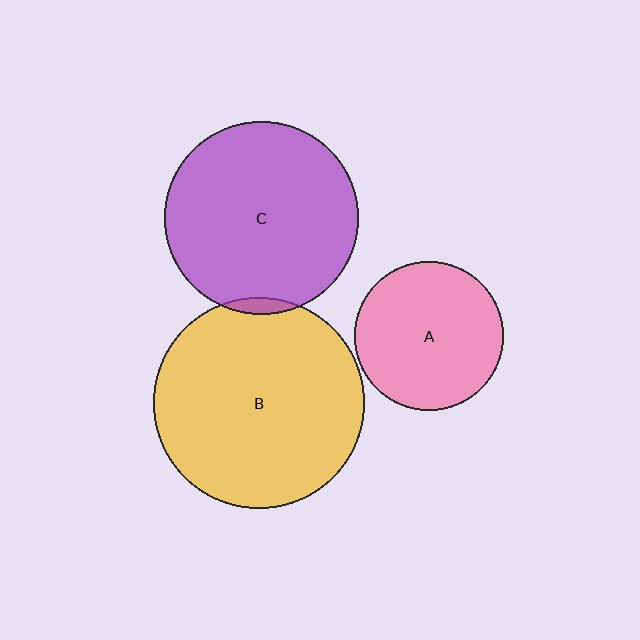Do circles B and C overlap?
Yes.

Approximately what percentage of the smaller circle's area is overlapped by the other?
Approximately 5%.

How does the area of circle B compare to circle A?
Approximately 2.0 times.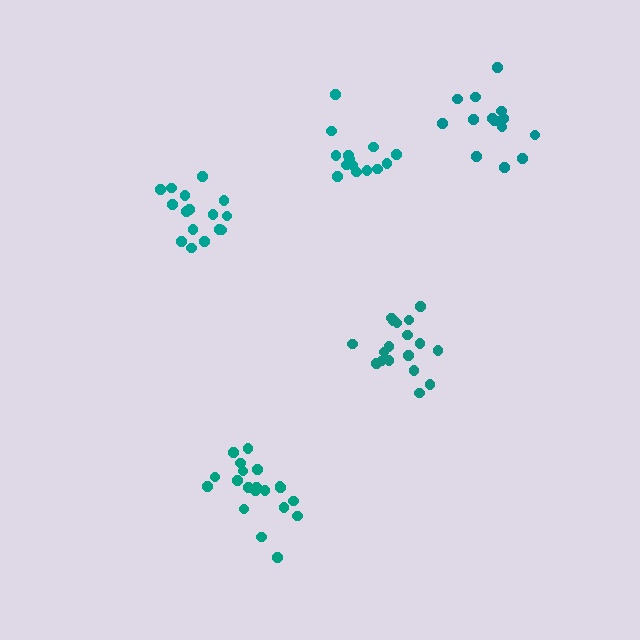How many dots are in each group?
Group 1: 18 dots, Group 2: 14 dots, Group 3: 16 dots, Group 4: 20 dots, Group 5: 14 dots (82 total).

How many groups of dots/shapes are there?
There are 5 groups.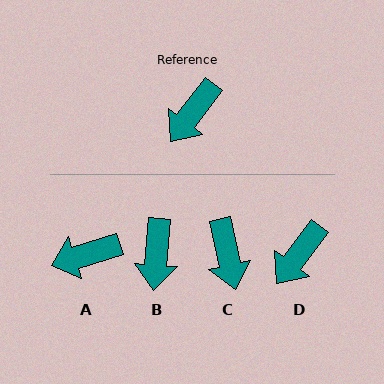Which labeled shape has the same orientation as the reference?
D.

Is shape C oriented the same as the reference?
No, it is off by about 49 degrees.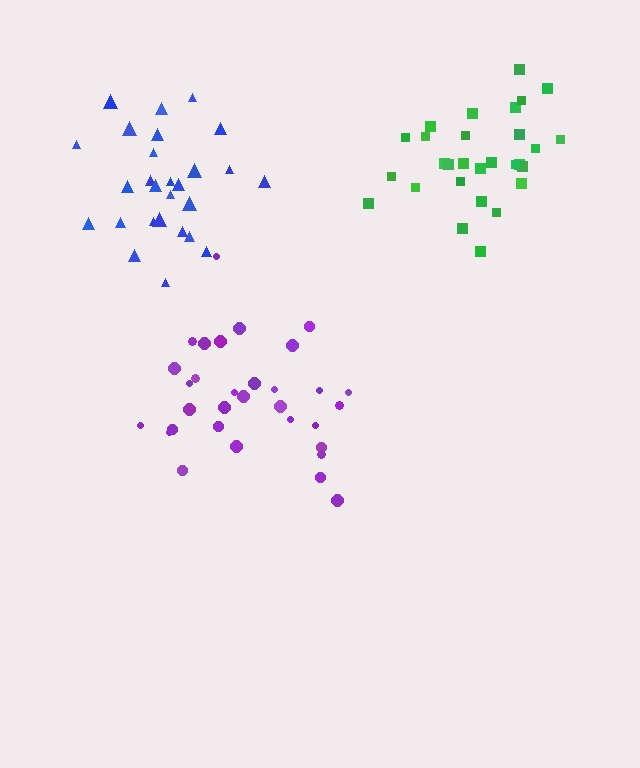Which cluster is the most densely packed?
Blue.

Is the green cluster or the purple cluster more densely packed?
Green.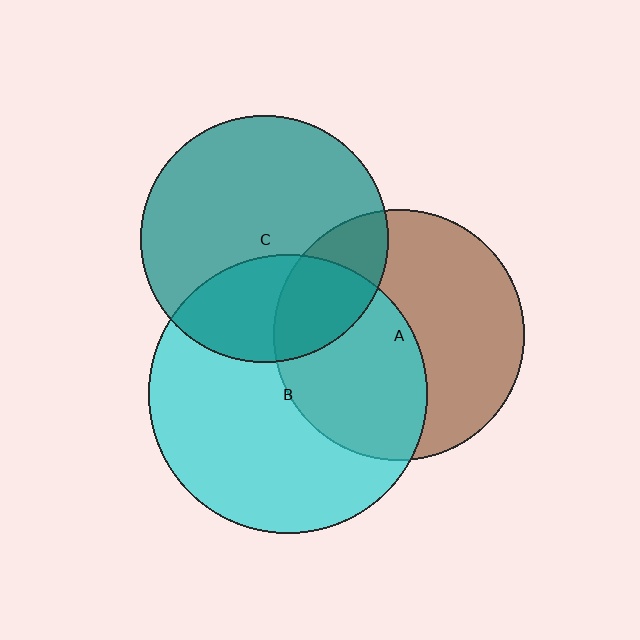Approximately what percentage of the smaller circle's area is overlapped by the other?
Approximately 25%.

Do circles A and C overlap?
Yes.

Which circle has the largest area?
Circle B (cyan).